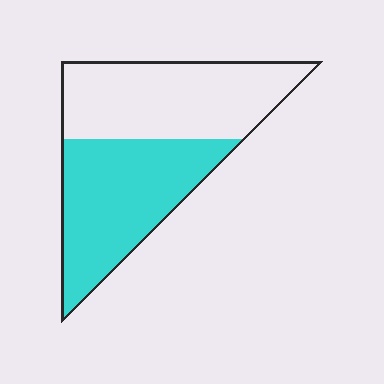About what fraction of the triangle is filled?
About one half (1/2).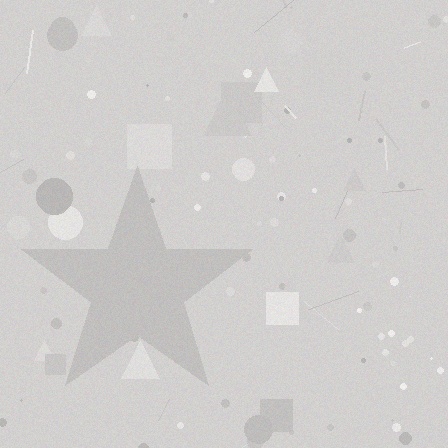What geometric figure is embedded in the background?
A star is embedded in the background.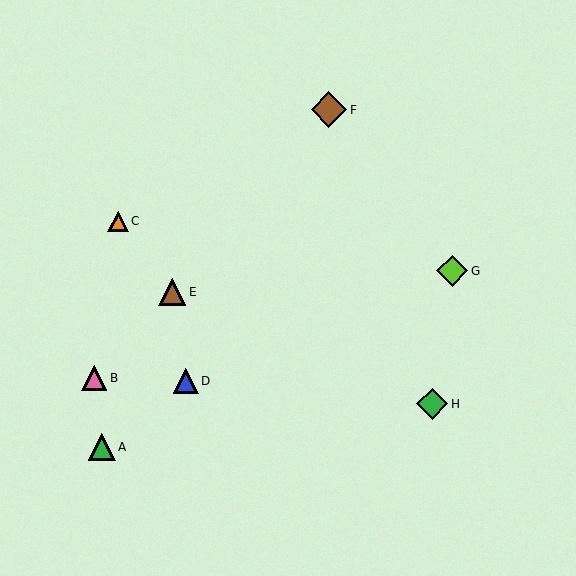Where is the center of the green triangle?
The center of the green triangle is at (102, 447).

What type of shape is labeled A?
Shape A is a green triangle.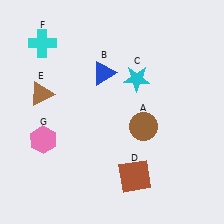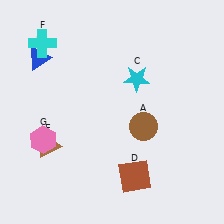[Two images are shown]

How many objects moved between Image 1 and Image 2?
2 objects moved between the two images.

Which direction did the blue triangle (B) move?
The blue triangle (B) moved left.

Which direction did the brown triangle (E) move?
The brown triangle (E) moved down.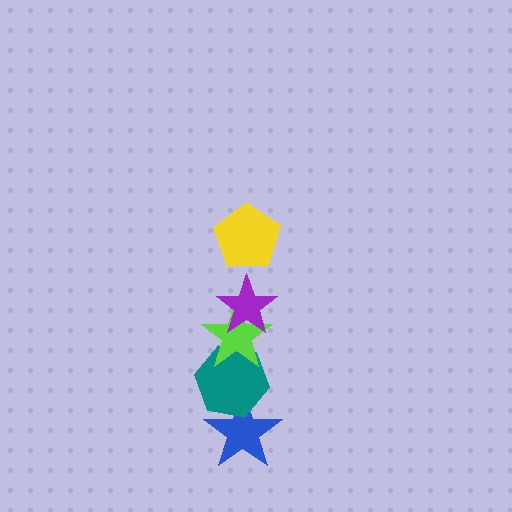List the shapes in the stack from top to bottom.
From top to bottom: the yellow pentagon, the purple star, the lime star, the teal hexagon, the blue star.